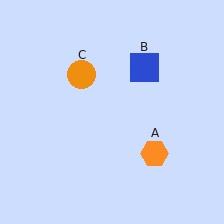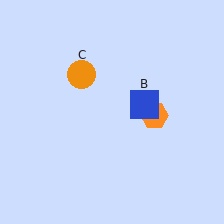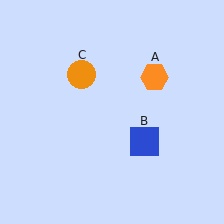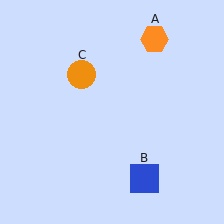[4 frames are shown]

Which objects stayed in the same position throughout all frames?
Orange circle (object C) remained stationary.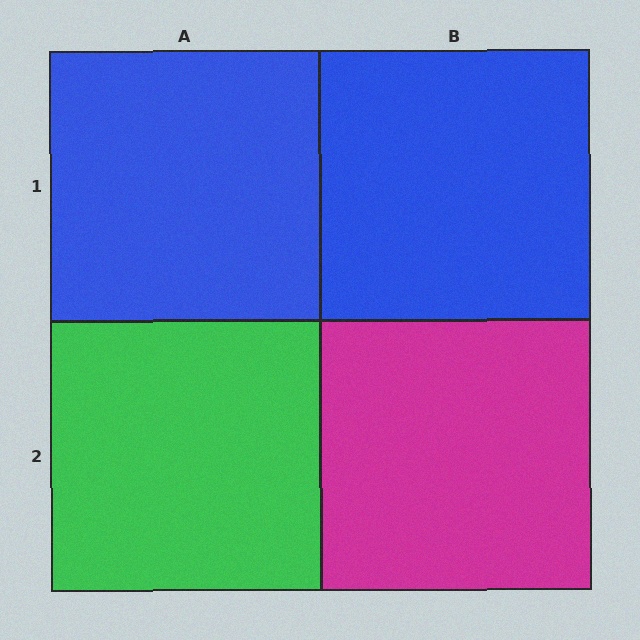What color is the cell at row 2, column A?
Green.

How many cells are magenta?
1 cell is magenta.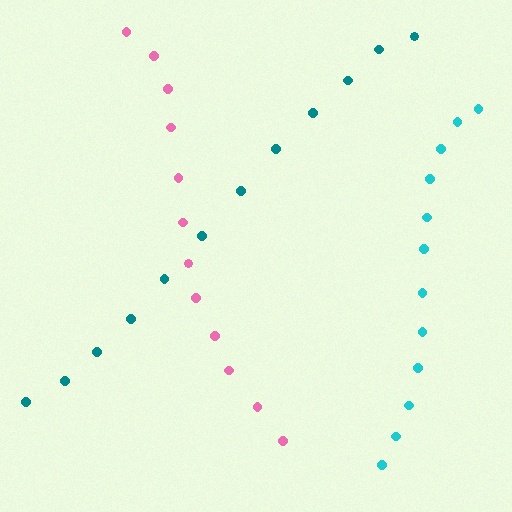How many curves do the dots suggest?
There are 3 distinct paths.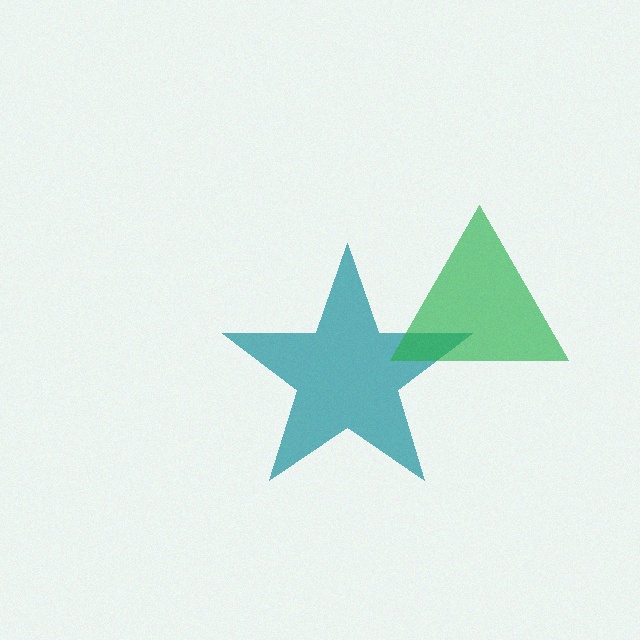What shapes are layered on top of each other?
The layered shapes are: a teal star, a green triangle.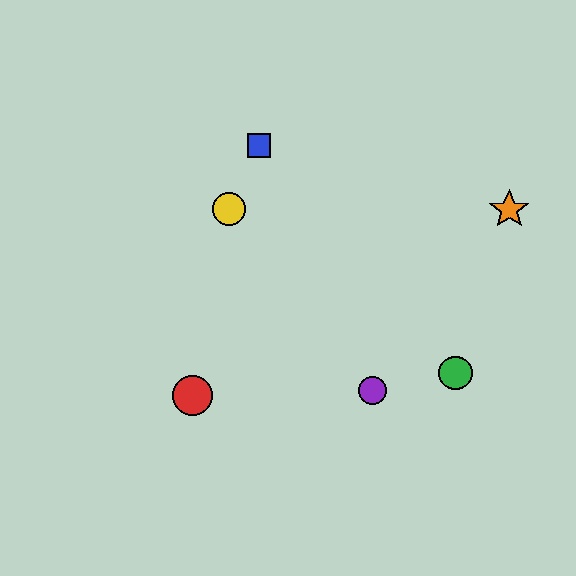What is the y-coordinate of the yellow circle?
The yellow circle is at y≈209.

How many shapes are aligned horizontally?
2 shapes (the yellow circle, the orange star) are aligned horizontally.